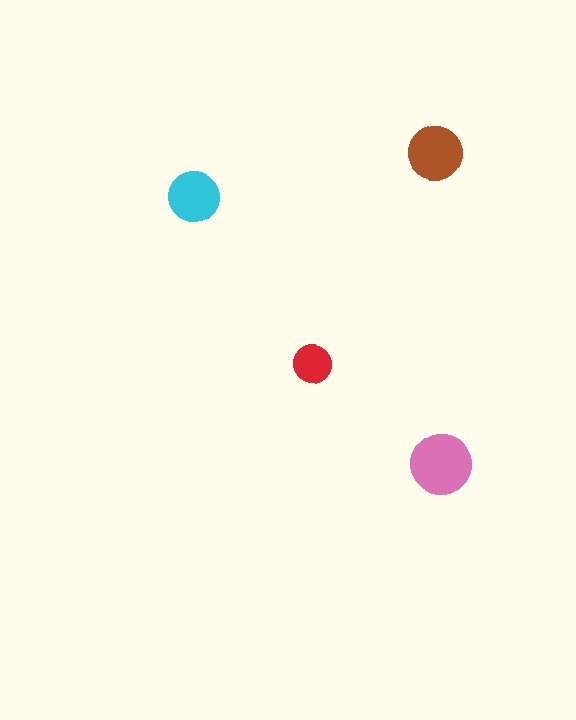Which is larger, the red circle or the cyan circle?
The cyan one.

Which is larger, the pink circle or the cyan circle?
The pink one.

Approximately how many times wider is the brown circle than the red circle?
About 1.5 times wider.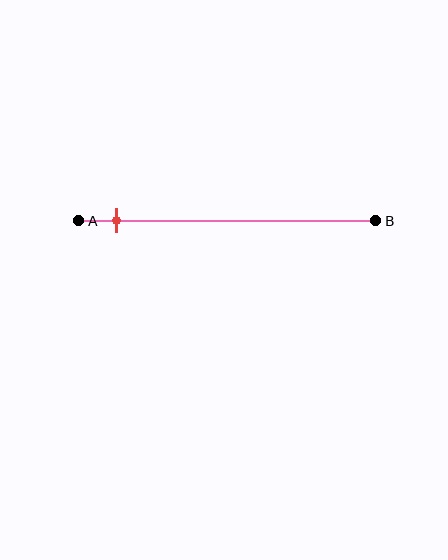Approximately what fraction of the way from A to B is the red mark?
The red mark is approximately 15% of the way from A to B.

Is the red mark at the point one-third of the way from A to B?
No, the mark is at about 15% from A, not at the 33% one-third point.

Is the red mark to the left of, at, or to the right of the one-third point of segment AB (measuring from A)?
The red mark is to the left of the one-third point of segment AB.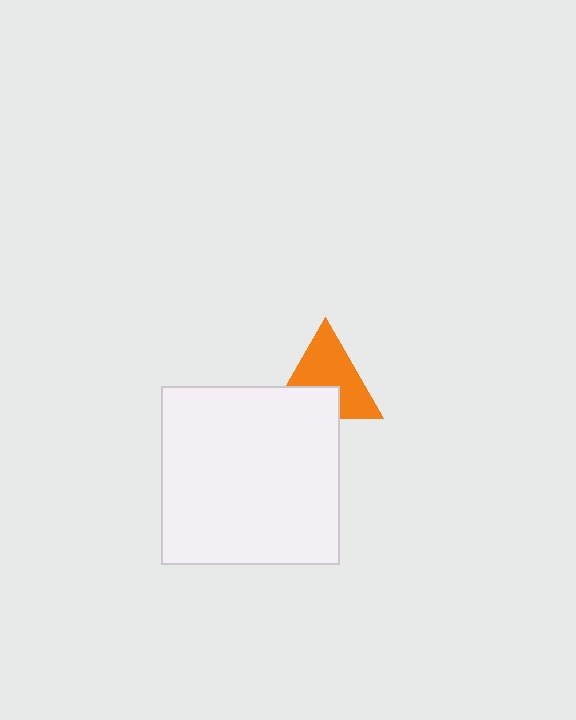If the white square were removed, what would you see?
You would see the complete orange triangle.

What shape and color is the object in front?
The object in front is a white square.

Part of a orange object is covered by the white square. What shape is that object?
It is a triangle.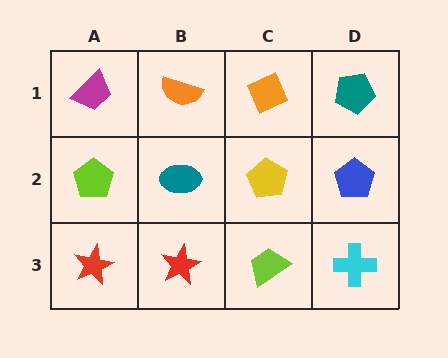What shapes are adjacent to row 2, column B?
An orange semicircle (row 1, column B), a red star (row 3, column B), a lime pentagon (row 2, column A), a yellow pentagon (row 2, column C).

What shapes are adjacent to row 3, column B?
A teal ellipse (row 2, column B), a red star (row 3, column A), a lime trapezoid (row 3, column C).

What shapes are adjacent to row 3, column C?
A yellow pentagon (row 2, column C), a red star (row 3, column B), a cyan cross (row 3, column D).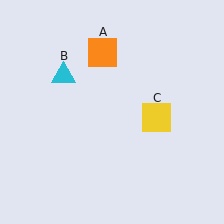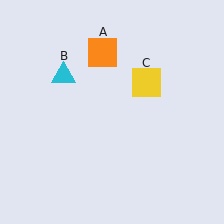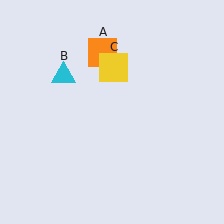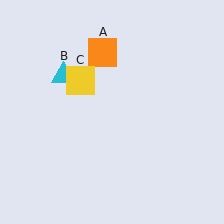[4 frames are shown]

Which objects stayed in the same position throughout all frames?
Orange square (object A) and cyan triangle (object B) remained stationary.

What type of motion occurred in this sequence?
The yellow square (object C) rotated counterclockwise around the center of the scene.